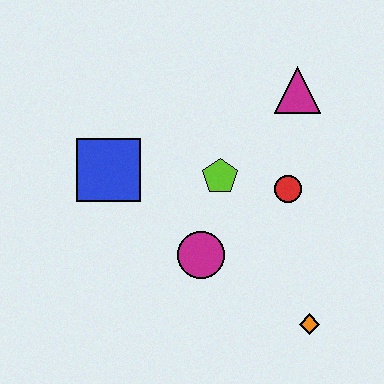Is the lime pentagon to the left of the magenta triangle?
Yes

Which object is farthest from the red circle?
The blue square is farthest from the red circle.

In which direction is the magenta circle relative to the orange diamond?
The magenta circle is to the left of the orange diamond.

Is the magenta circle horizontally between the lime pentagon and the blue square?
Yes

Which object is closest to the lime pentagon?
The red circle is closest to the lime pentagon.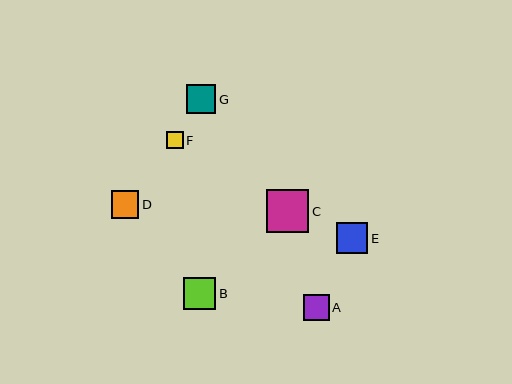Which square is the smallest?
Square F is the smallest with a size of approximately 17 pixels.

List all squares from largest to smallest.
From largest to smallest: C, B, E, G, D, A, F.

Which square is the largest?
Square C is the largest with a size of approximately 43 pixels.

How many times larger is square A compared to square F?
Square A is approximately 1.5 times the size of square F.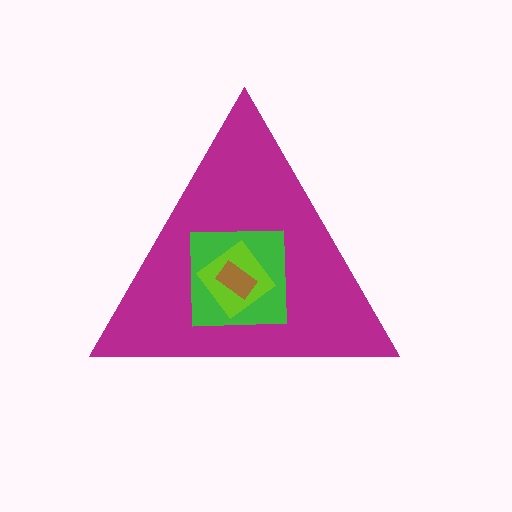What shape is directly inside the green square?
The lime diamond.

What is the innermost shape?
The brown rectangle.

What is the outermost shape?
The magenta triangle.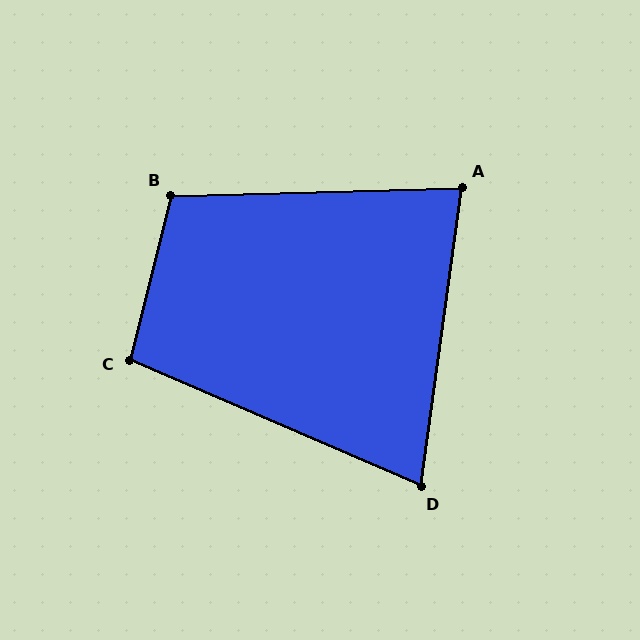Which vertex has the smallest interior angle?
D, at approximately 75 degrees.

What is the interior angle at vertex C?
Approximately 99 degrees (obtuse).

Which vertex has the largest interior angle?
B, at approximately 105 degrees.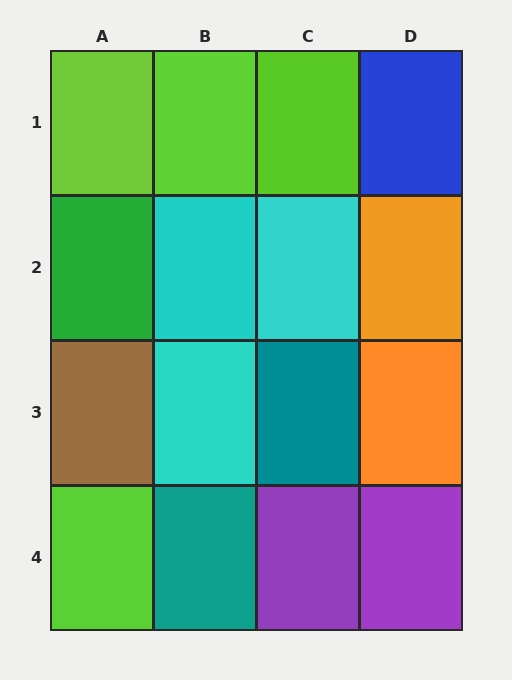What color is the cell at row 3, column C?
Teal.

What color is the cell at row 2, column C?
Cyan.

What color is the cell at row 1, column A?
Lime.